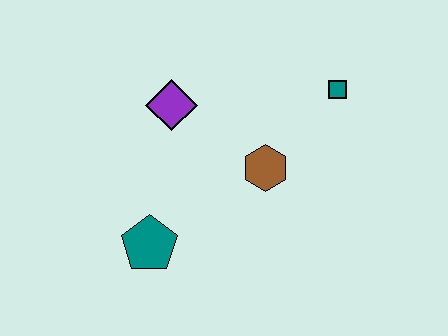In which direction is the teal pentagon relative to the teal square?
The teal pentagon is to the left of the teal square.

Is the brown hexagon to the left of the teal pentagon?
No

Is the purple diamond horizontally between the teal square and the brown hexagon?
No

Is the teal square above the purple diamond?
Yes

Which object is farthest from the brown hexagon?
The teal pentagon is farthest from the brown hexagon.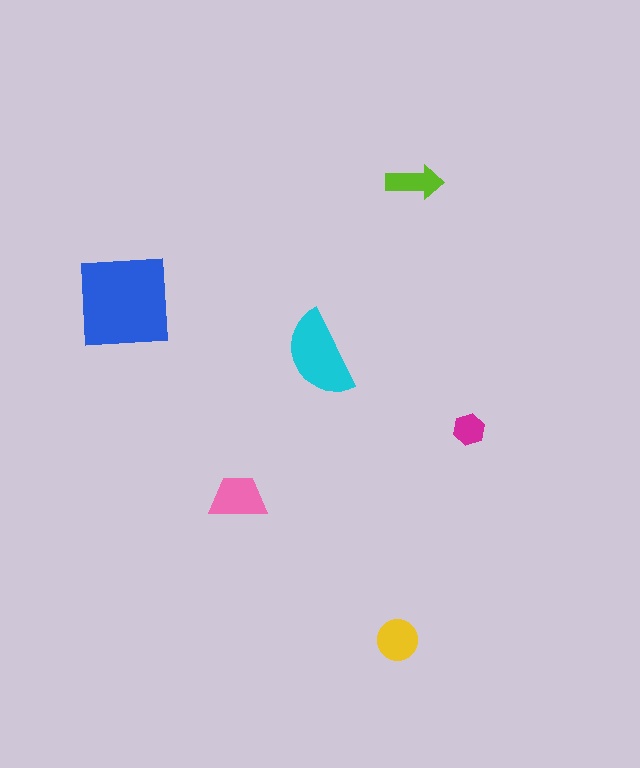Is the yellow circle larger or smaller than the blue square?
Smaller.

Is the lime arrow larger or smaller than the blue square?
Smaller.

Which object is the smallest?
The magenta hexagon.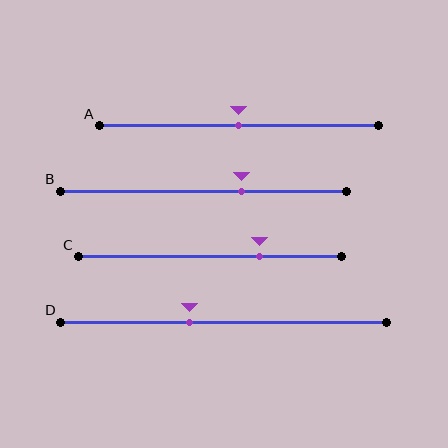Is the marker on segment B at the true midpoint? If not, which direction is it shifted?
No, the marker on segment B is shifted to the right by about 13% of the segment length.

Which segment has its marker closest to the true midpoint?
Segment A has its marker closest to the true midpoint.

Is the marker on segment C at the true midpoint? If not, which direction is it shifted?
No, the marker on segment C is shifted to the right by about 19% of the segment length.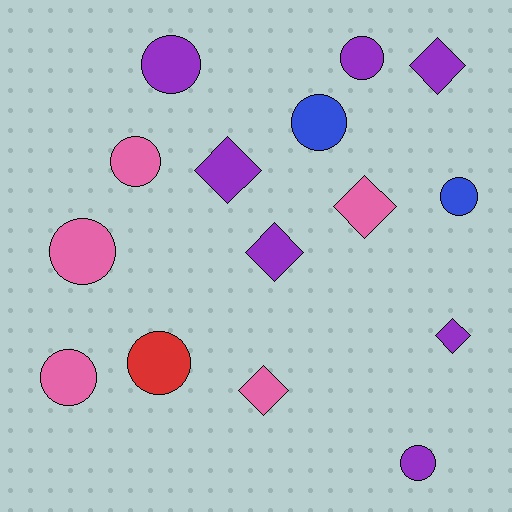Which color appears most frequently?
Purple, with 7 objects.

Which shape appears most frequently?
Circle, with 9 objects.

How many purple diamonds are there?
There are 4 purple diamonds.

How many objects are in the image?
There are 15 objects.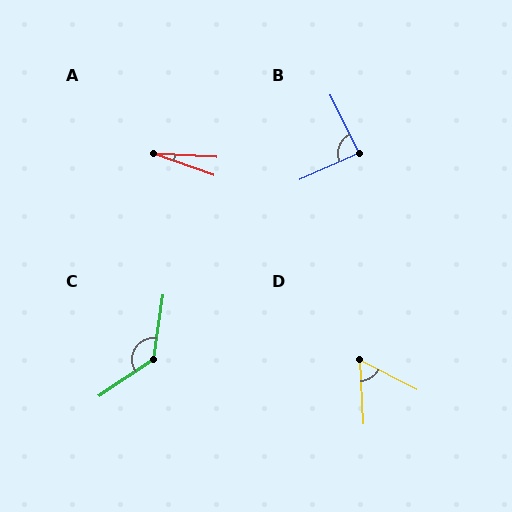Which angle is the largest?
C, at approximately 132 degrees.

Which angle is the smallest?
A, at approximately 16 degrees.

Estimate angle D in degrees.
Approximately 60 degrees.